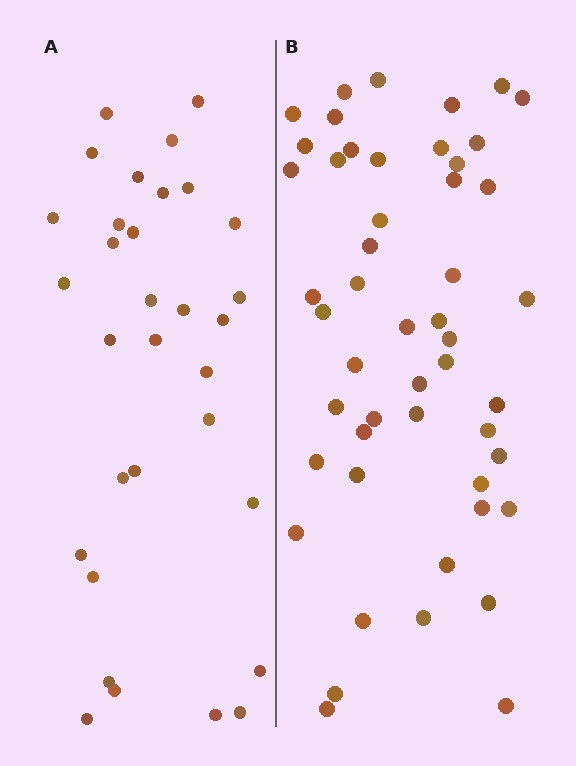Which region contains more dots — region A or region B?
Region B (the right region) has more dots.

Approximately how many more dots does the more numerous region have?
Region B has approximately 20 more dots than region A.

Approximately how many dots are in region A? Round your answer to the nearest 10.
About 30 dots. (The exact count is 32, which rounds to 30.)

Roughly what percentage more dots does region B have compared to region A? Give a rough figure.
About 55% more.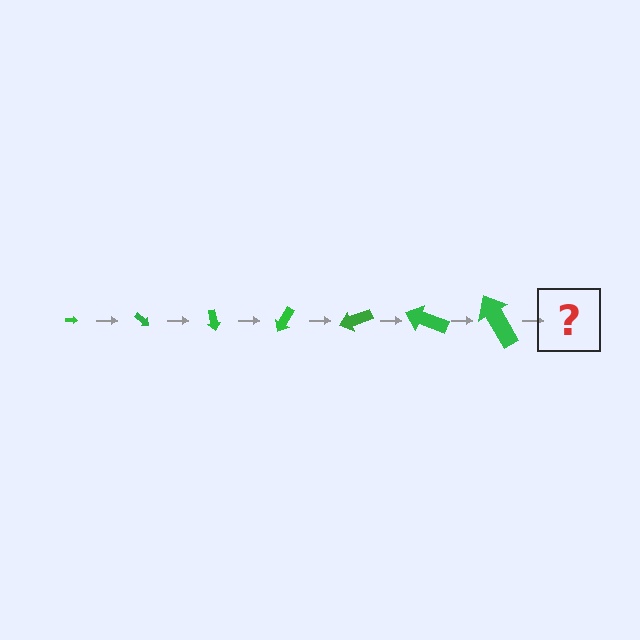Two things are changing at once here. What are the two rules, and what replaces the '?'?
The two rules are that the arrow grows larger each step and it rotates 40 degrees each step. The '?' should be an arrow, larger than the previous one and rotated 280 degrees from the start.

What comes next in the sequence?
The next element should be an arrow, larger than the previous one and rotated 280 degrees from the start.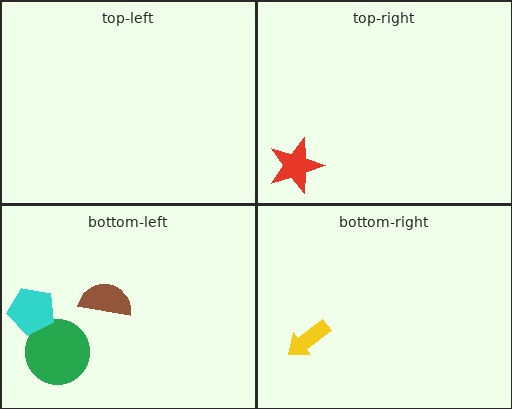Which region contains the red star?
The top-right region.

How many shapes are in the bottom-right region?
1.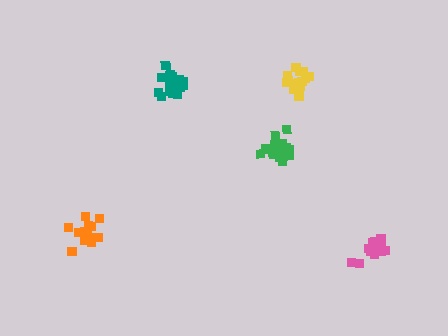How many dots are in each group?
Group 1: 20 dots, Group 2: 15 dots, Group 3: 18 dots, Group 4: 16 dots, Group 5: 19 dots (88 total).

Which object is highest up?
The yellow cluster is topmost.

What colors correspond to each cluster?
The clusters are colored: teal, orange, pink, green, yellow.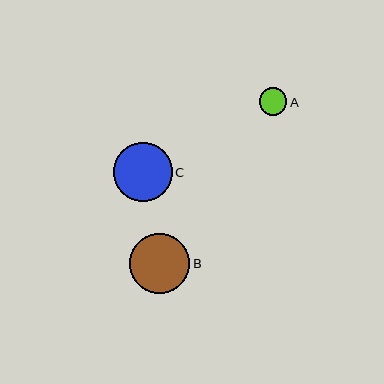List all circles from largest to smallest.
From largest to smallest: B, C, A.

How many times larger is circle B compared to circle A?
Circle B is approximately 2.2 times the size of circle A.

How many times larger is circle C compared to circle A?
Circle C is approximately 2.1 times the size of circle A.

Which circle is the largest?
Circle B is the largest with a size of approximately 60 pixels.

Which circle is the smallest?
Circle A is the smallest with a size of approximately 28 pixels.